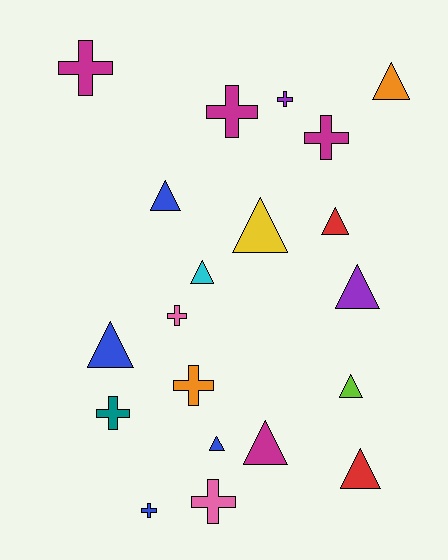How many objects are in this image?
There are 20 objects.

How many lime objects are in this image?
There is 1 lime object.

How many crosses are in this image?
There are 9 crosses.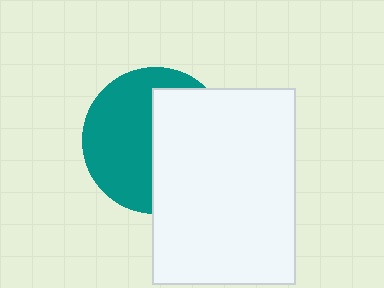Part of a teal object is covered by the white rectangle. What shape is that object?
It is a circle.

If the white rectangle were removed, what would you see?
You would see the complete teal circle.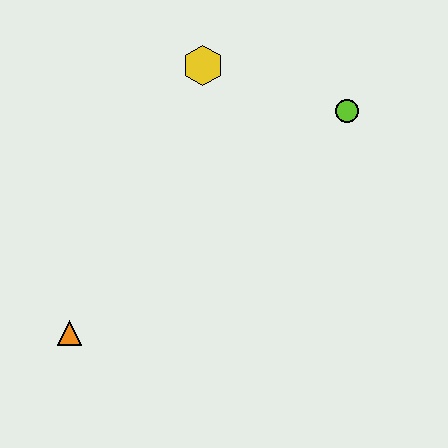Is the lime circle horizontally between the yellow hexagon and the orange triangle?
No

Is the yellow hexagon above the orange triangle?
Yes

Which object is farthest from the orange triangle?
The lime circle is farthest from the orange triangle.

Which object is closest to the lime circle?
The yellow hexagon is closest to the lime circle.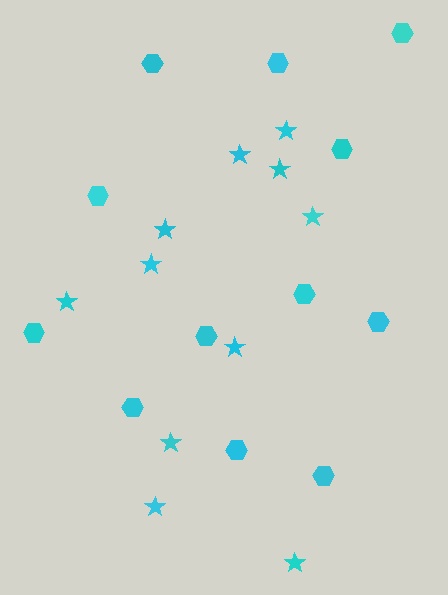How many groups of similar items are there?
There are 2 groups: one group of hexagons (12) and one group of stars (11).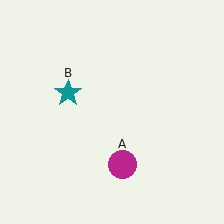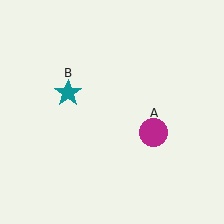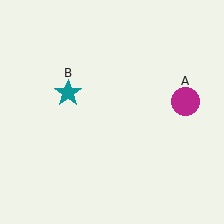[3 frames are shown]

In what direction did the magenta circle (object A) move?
The magenta circle (object A) moved up and to the right.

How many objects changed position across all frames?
1 object changed position: magenta circle (object A).